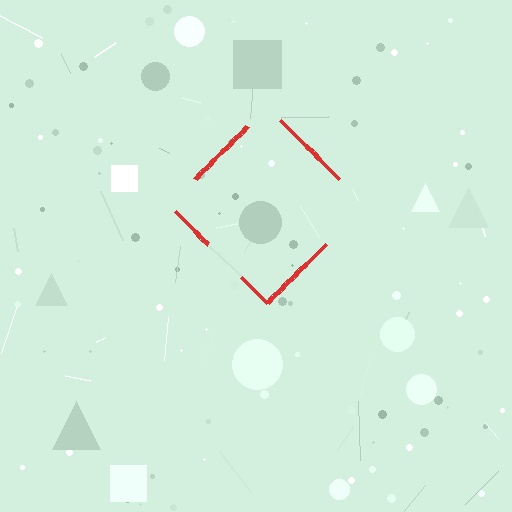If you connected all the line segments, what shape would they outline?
They would outline a diamond.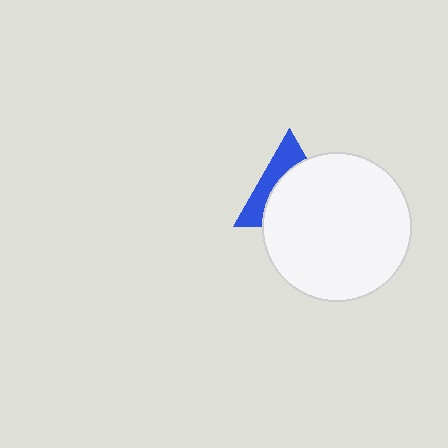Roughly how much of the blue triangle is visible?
A small part of it is visible (roughly 36%).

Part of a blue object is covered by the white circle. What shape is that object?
It is a triangle.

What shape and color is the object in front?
The object in front is a white circle.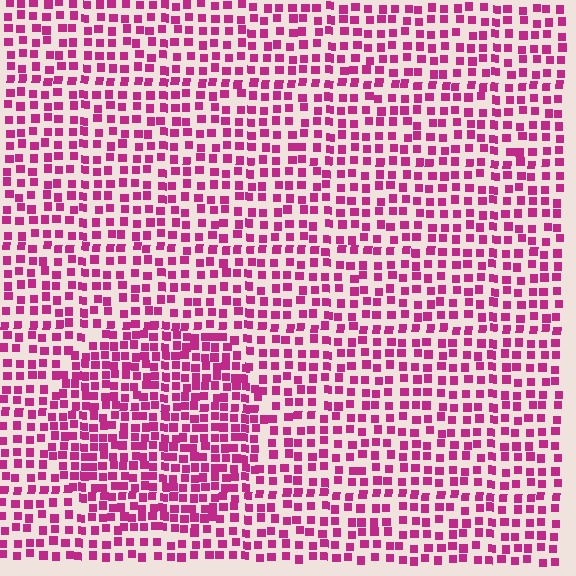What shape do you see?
I see a circle.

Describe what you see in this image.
The image contains small magenta elements arranged at two different densities. A circle-shaped region is visible where the elements are more densely packed than the surrounding area.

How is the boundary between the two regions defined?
The boundary is defined by a change in element density (approximately 1.6x ratio). All elements are the same color, size, and shape.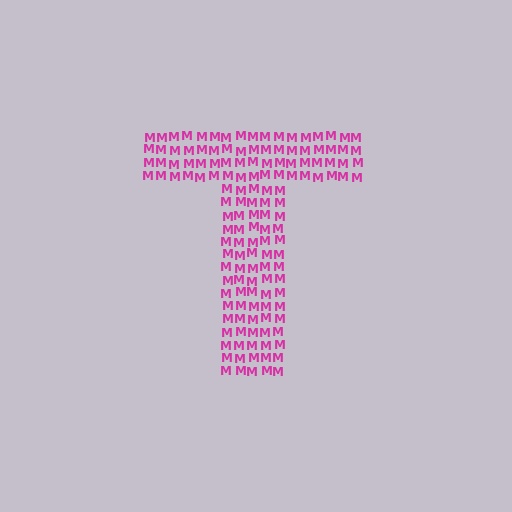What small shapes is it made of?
It is made of small letter M's.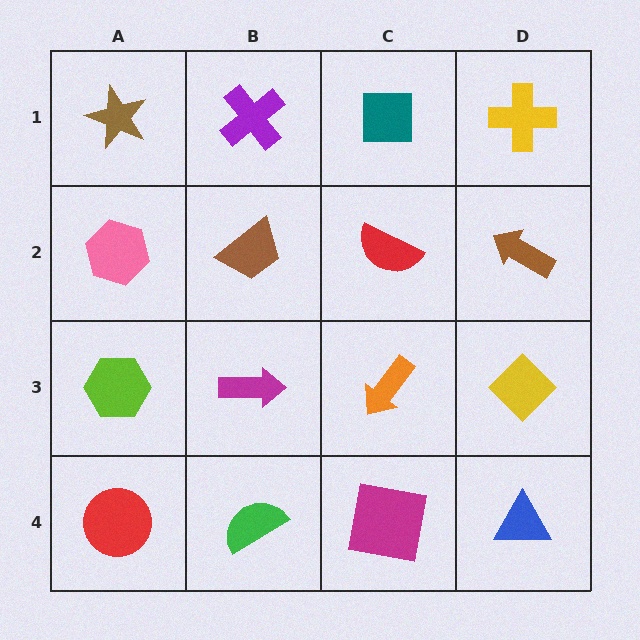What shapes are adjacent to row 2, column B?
A purple cross (row 1, column B), a magenta arrow (row 3, column B), a pink hexagon (row 2, column A), a red semicircle (row 2, column C).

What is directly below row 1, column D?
A brown arrow.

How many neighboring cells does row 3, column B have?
4.